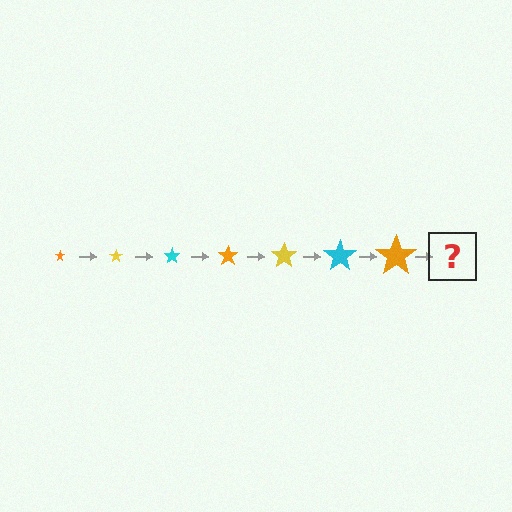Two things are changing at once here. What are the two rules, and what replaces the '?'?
The two rules are that the star grows larger each step and the color cycles through orange, yellow, and cyan. The '?' should be a yellow star, larger than the previous one.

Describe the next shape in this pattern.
It should be a yellow star, larger than the previous one.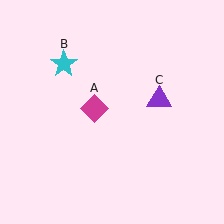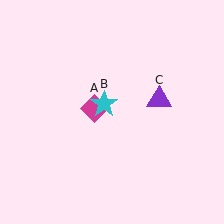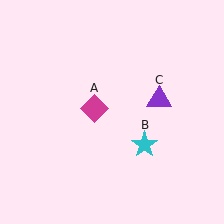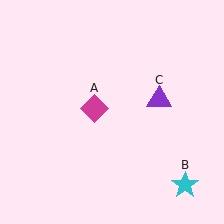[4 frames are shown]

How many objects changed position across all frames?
1 object changed position: cyan star (object B).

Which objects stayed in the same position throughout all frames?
Magenta diamond (object A) and purple triangle (object C) remained stationary.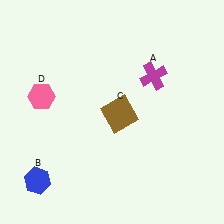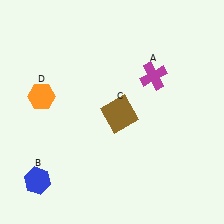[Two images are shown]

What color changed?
The hexagon (D) changed from pink in Image 1 to orange in Image 2.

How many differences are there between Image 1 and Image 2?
There is 1 difference between the two images.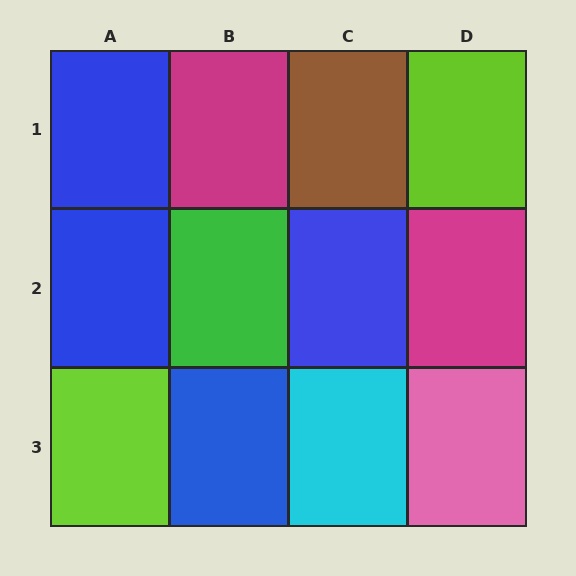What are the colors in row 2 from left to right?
Blue, green, blue, magenta.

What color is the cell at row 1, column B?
Magenta.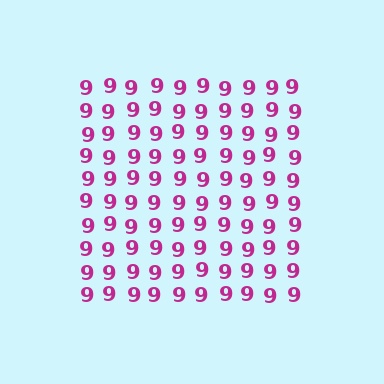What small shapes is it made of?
It is made of small digit 9's.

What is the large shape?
The large shape is a square.